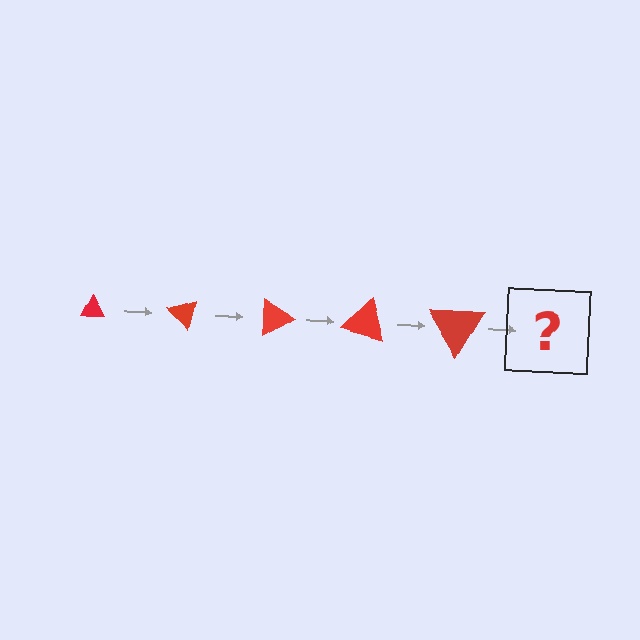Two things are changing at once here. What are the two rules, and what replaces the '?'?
The two rules are that the triangle grows larger each step and it rotates 45 degrees each step. The '?' should be a triangle, larger than the previous one and rotated 225 degrees from the start.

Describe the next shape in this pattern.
It should be a triangle, larger than the previous one and rotated 225 degrees from the start.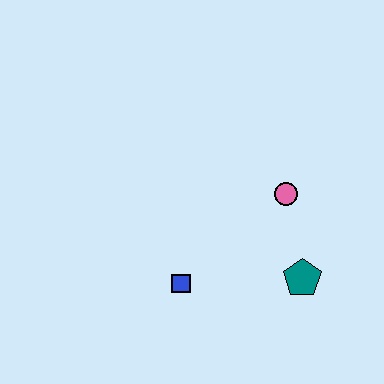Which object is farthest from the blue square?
The pink circle is farthest from the blue square.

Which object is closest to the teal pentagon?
The pink circle is closest to the teal pentagon.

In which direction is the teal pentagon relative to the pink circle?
The teal pentagon is below the pink circle.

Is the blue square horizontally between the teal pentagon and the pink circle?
No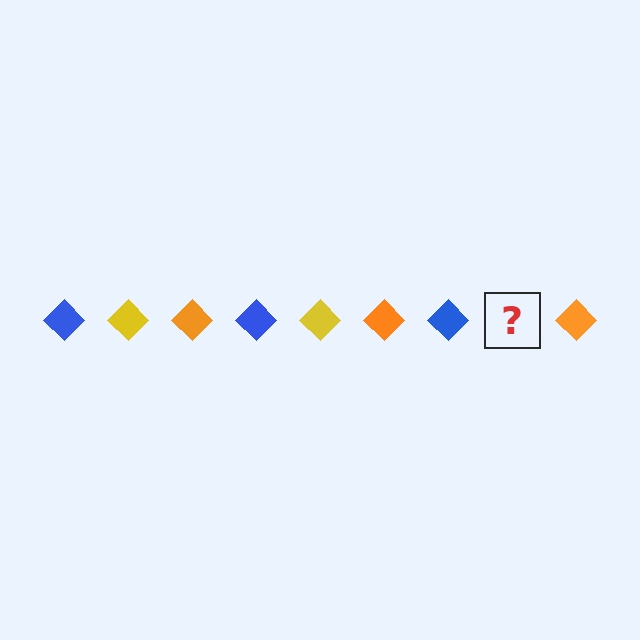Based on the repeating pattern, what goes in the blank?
The blank should be a yellow diamond.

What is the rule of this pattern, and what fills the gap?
The rule is that the pattern cycles through blue, yellow, orange diamonds. The gap should be filled with a yellow diamond.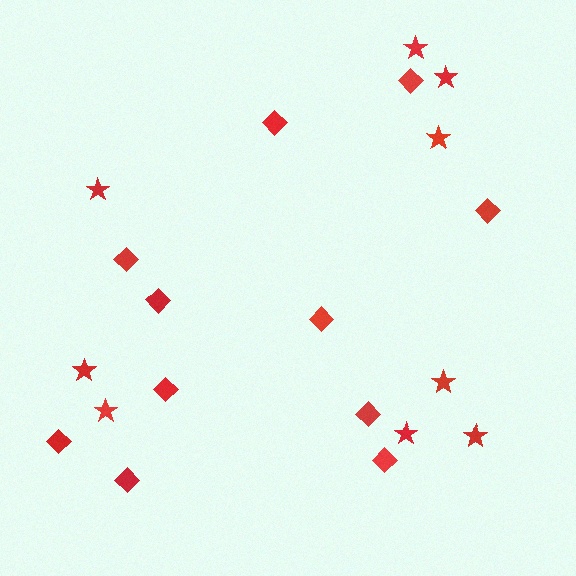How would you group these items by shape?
There are 2 groups: one group of diamonds (11) and one group of stars (9).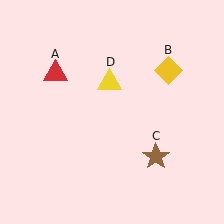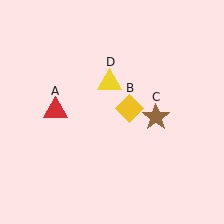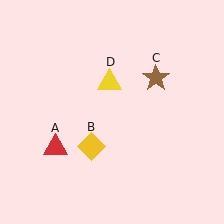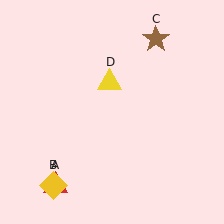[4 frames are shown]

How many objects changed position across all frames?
3 objects changed position: red triangle (object A), yellow diamond (object B), brown star (object C).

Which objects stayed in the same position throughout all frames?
Yellow triangle (object D) remained stationary.